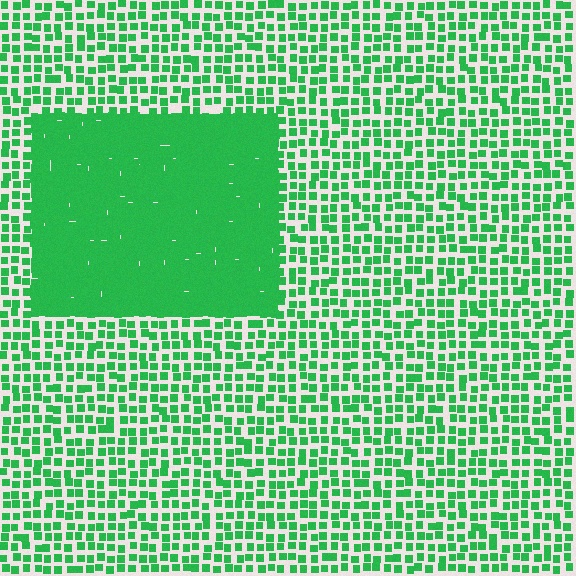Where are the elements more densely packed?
The elements are more densely packed inside the rectangle boundary.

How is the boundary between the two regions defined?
The boundary is defined by a change in element density (approximately 2.8x ratio). All elements are the same color, size, and shape.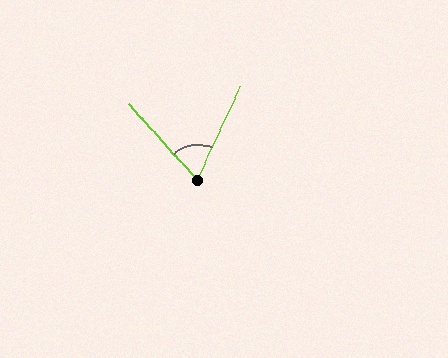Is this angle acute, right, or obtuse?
It is acute.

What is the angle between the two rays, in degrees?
Approximately 66 degrees.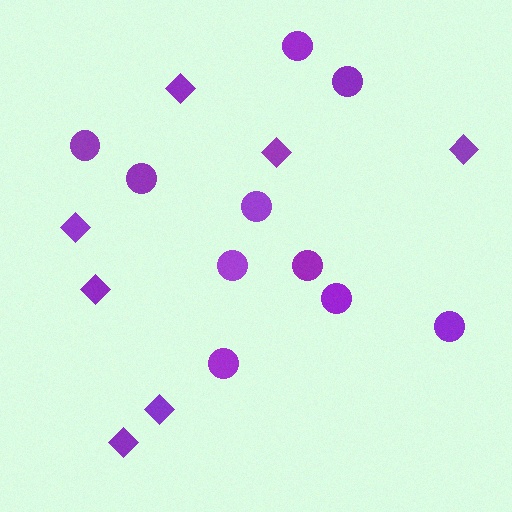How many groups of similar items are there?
There are 2 groups: one group of diamonds (7) and one group of circles (10).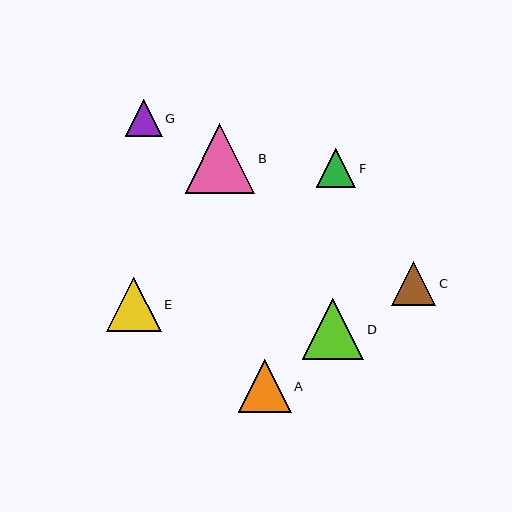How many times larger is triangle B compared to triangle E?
Triangle B is approximately 1.3 times the size of triangle E.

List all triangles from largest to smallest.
From largest to smallest: B, D, E, A, C, F, G.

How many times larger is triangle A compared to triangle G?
Triangle A is approximately 1.4 times the size of triangle G.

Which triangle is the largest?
Triangle B is the largest with a size of approximately 70 pixels.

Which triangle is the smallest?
Triangle G is the smallest with a size of approximately 37 pixels.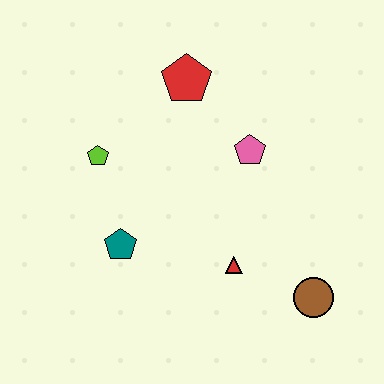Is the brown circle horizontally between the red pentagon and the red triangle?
No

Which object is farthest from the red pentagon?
The brown circle is farthest from the red pentagon.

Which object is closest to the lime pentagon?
The teal pentagon is closest to the lime pentagon.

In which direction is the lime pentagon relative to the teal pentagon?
The lime pentagon is above the teal pentagon.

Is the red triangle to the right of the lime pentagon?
Yes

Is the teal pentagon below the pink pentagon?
Yes